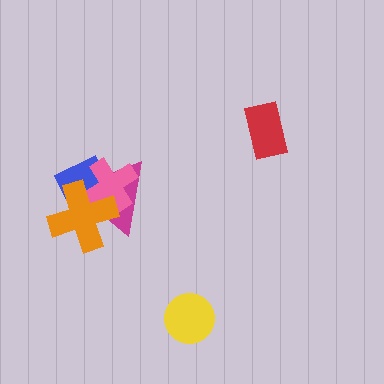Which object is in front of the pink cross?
The orange cross is in front of the pink cross.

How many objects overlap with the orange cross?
3 objects overlap with the orange cross.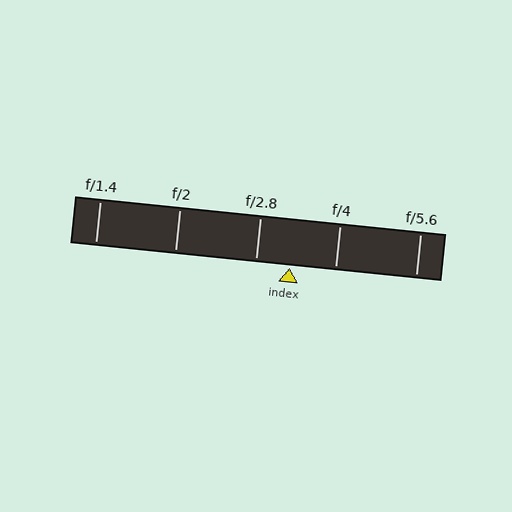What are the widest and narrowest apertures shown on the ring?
The widest aperture shown is f/1.4 and the narrowest is f/5.6.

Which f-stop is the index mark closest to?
The index mark is closest to f/2.8.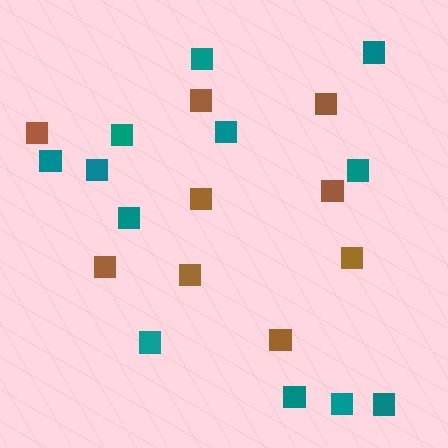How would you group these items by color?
There are 2 groups: one group of teal squares (12) and one group of brown squares (9).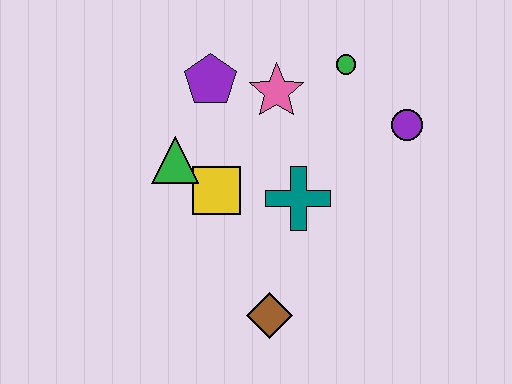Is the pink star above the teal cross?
Yes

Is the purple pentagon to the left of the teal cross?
Yes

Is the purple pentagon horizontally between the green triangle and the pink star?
Yes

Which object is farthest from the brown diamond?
The green circle is farthest from the brown diamond.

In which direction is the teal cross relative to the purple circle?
The teal cross is to the left of the purple circle.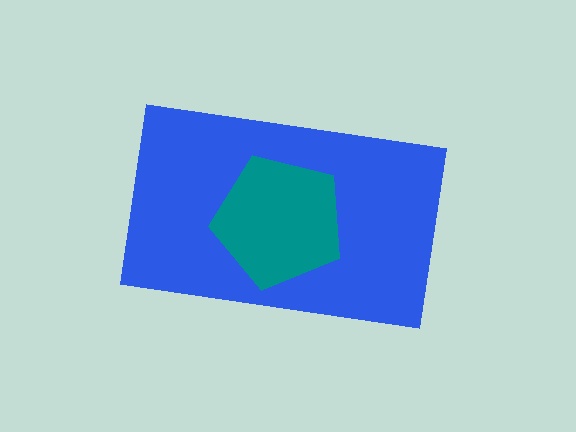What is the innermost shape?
The teal pentagon.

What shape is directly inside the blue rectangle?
The teal pentagon.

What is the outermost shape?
The blue rectangle.